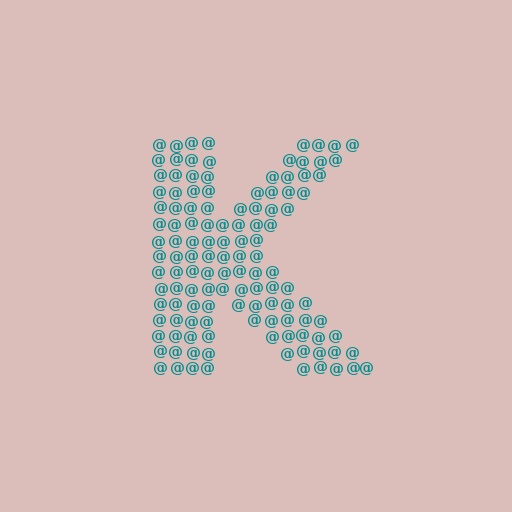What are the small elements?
The small elements are at signs.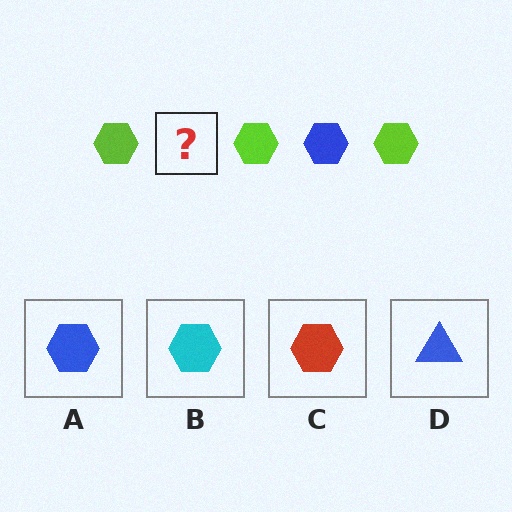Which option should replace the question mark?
Option A.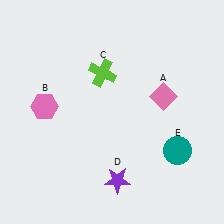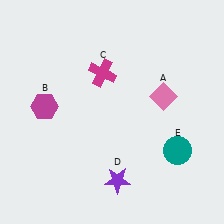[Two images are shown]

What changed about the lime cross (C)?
In Image 1, C is lime. In Image 2, it changed to magenta.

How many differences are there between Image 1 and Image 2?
There are 2 differences between the two images.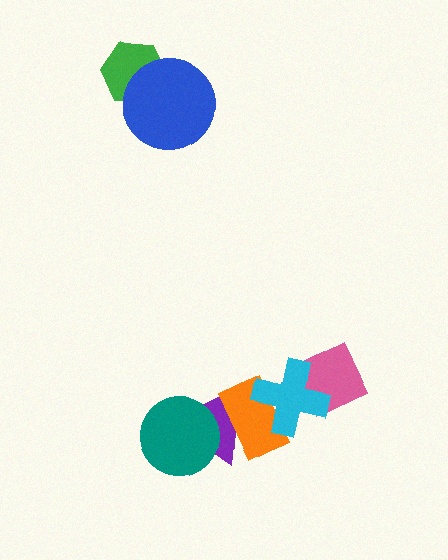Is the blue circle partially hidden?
No, no other shape covers it.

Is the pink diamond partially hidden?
Yes, it is partially covered by another shape.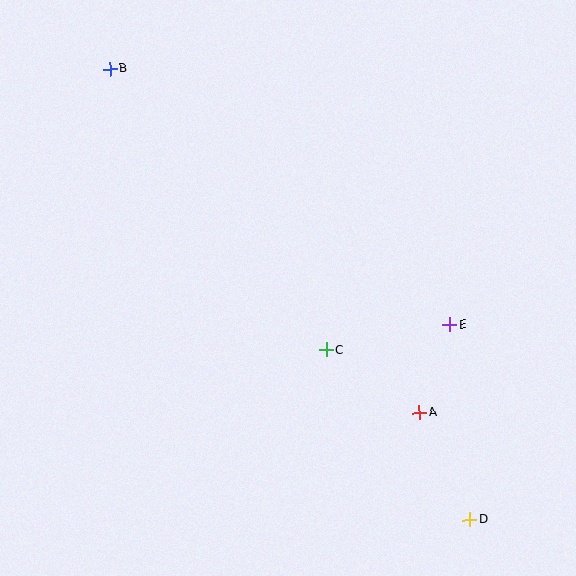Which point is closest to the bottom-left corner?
Point C is closest to the bottom-left corner.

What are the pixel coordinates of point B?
Point B is at (110, 69).